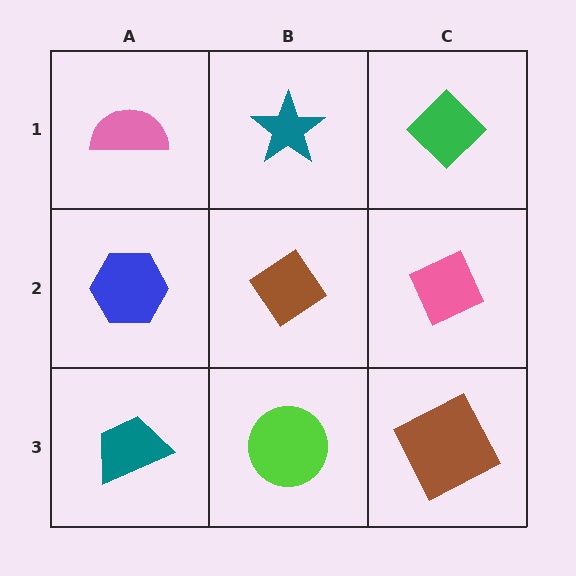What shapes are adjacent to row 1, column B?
A brown diamond (row 2, column B), a pink semicircle (row 1, column A), a green diamond (row 1, column C).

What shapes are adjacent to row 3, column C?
A pink diamond (row 2, column C), a lime circle (row 3, column B).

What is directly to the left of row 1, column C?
A teal star.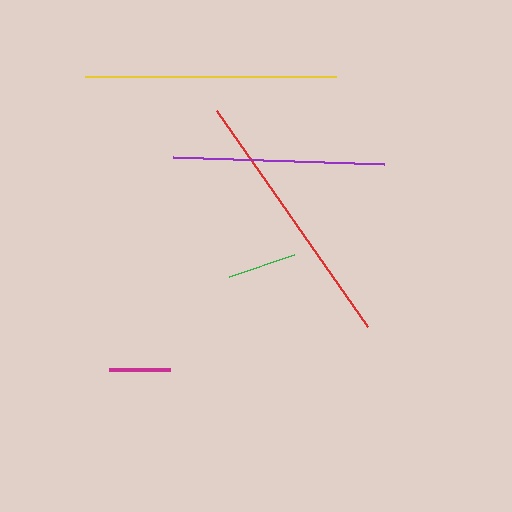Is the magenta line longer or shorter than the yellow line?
The yellow line is longer than the magenta line.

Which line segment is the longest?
The red line is the longest at approximately 264 pixels.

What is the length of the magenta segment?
The magenta segment is approximately 60 pixels long.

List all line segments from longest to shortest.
From longest to shortest: red, yellow, purple, green, magenta.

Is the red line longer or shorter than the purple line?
The red line is longer than the purple line.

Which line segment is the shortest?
The magenta line is the shortest at approximately 60 pixels.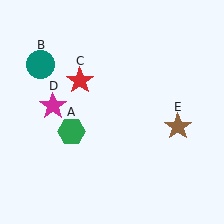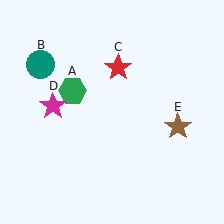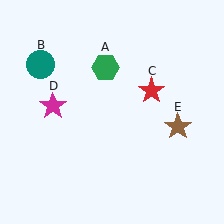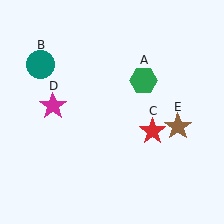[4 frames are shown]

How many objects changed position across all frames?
2 objects changed position: green hexagon (object A), red star (object C).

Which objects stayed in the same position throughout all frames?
Teal circle (object B) and magenta star (object D) and brown star (object E) remained stationary.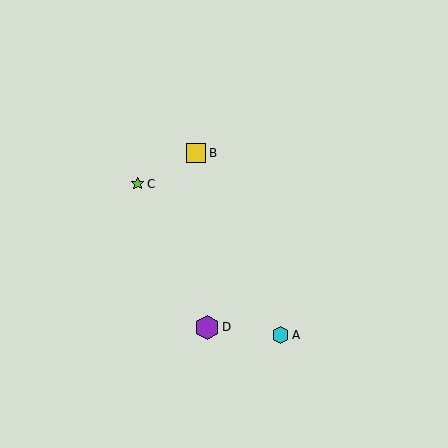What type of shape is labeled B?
Shape B is a yellow square.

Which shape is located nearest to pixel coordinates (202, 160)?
The yellow square (labeled B) at (196, 153) is nearest to that location.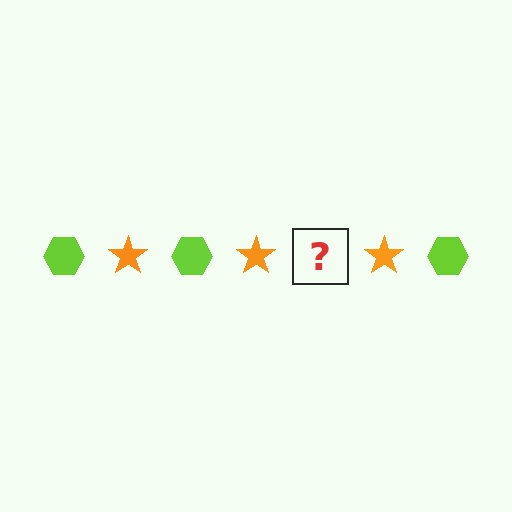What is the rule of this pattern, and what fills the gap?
The rule is that the pattern alternates between lime hexagon and orange star. The gap should be filled with a lime hexagon.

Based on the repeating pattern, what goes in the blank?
The blank should be a lime hexagon.